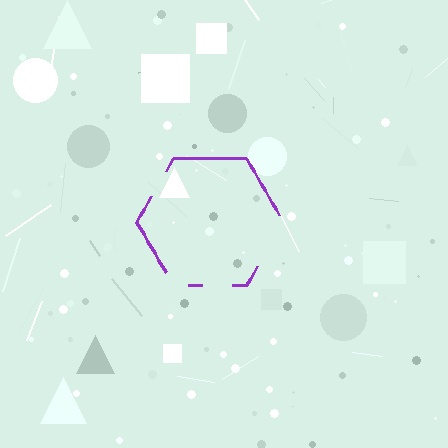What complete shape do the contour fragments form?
The contour fragments form a hexagon.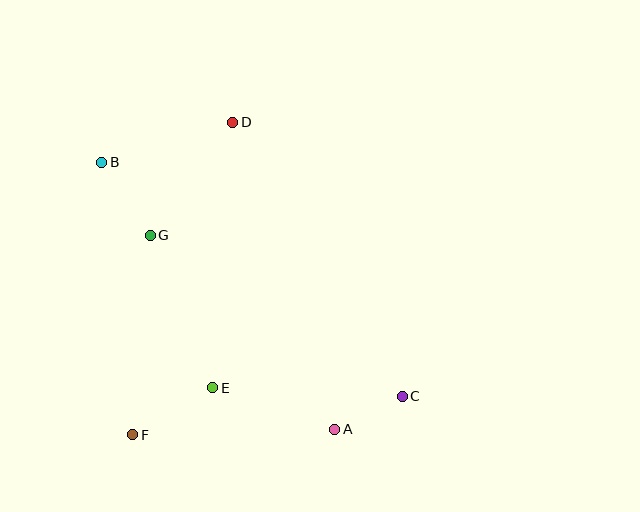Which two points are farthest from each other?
Points B and C are farthest from each other.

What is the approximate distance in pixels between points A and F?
The distance between A and F is approximately 202 pixels.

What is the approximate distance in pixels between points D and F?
The distance between D and F is approximately 328 pixels.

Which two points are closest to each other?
Points A and C are closest to each other.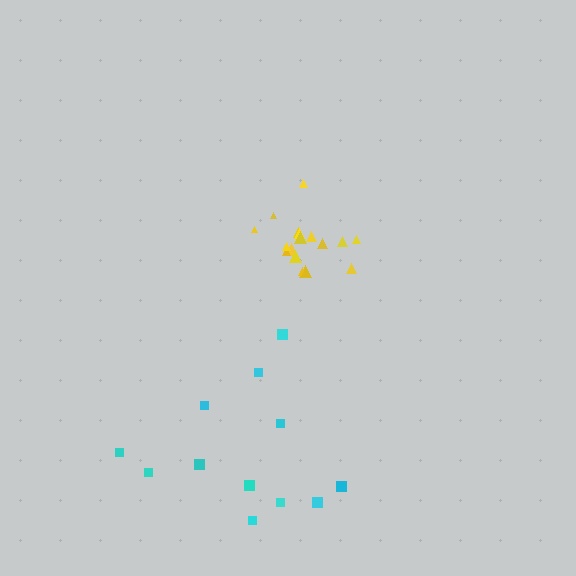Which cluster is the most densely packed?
Yellow.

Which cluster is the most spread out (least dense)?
Cyan.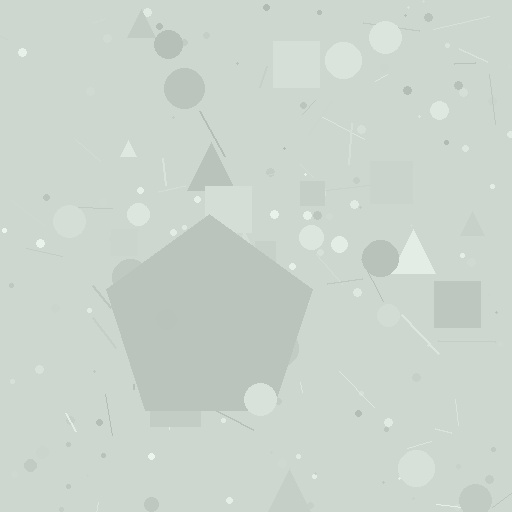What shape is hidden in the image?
A pentagon is hidden in the image.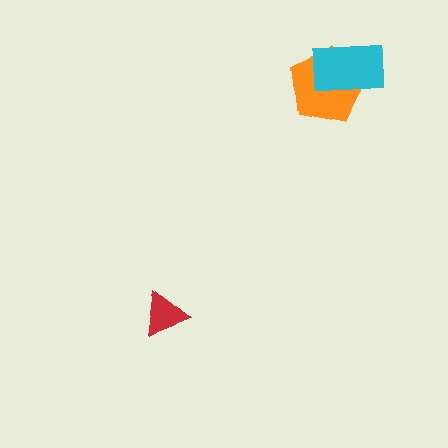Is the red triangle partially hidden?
No, no other shape covers it.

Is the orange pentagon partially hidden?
Yes, it is partially covered by another shape.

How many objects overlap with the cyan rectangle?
1 object overlaps with the cyan rectangle.